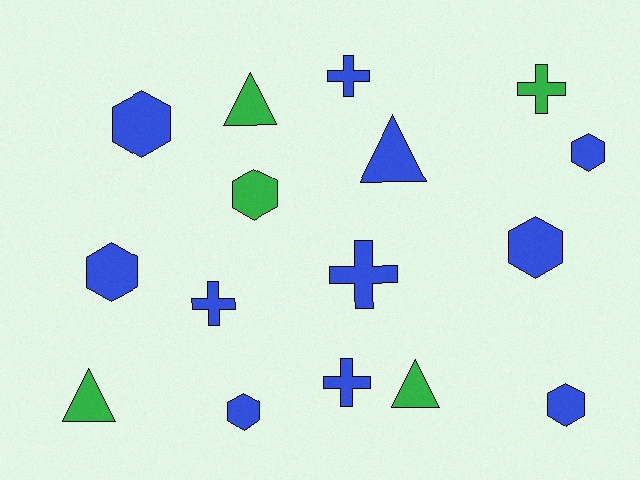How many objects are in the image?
There are 16 objects.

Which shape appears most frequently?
Hexagon, with 7 objects.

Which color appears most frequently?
Blue, with 11 objects.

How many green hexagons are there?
There is 1 green hexagon.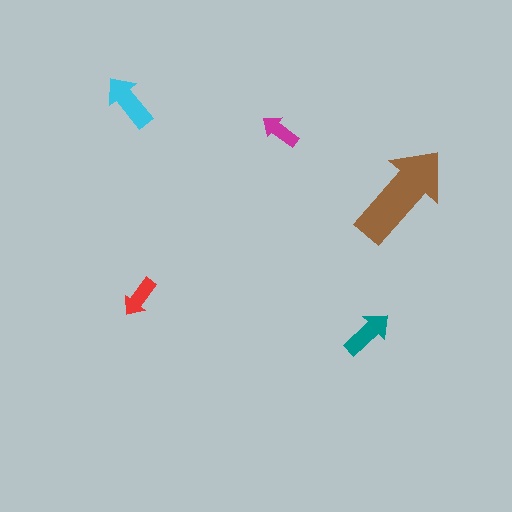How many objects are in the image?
There are 5 objects in the image.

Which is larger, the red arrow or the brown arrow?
The brown one.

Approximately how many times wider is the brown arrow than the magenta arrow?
About 2.5 times wider.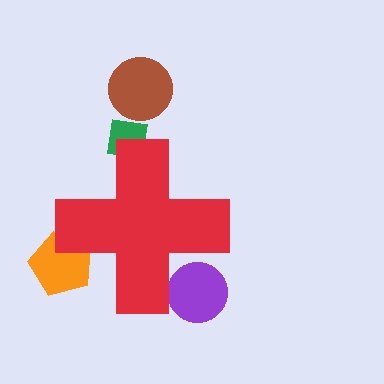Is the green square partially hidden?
Yes, the green square is partially hidden behind the red cross.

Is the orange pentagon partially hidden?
Yes, the orange pentagon is partially hidden behind the red cross.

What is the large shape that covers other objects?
A red cross.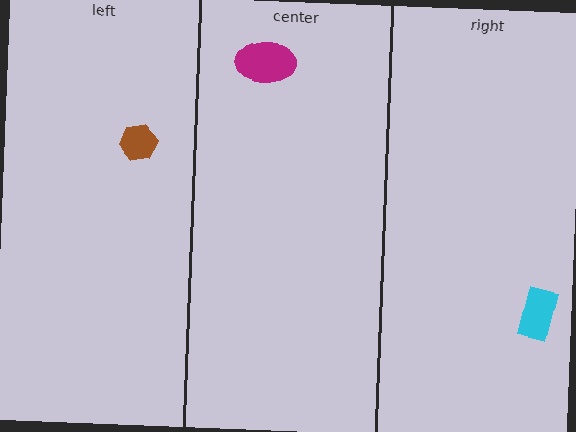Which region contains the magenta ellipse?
The center region.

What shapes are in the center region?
The magenta ellipse.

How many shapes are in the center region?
1.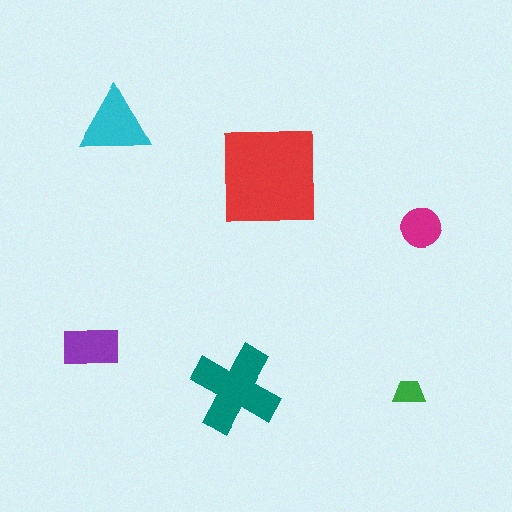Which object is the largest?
The red square.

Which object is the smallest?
The green trapezoid.